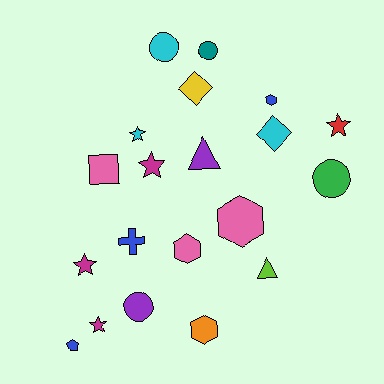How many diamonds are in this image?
There are 2 diamonds.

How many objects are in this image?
There are 20 objects.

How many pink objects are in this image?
There are 3 pink objects.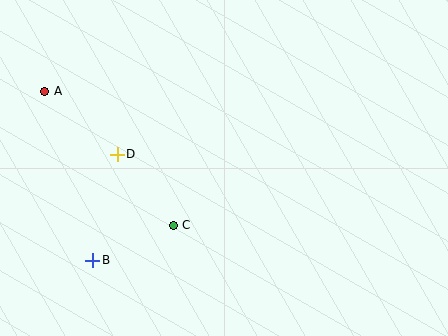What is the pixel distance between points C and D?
The distance between C and D is 91 pixels.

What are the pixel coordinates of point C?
Point C is at (173, 225).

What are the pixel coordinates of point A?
Point A is at (45, 91).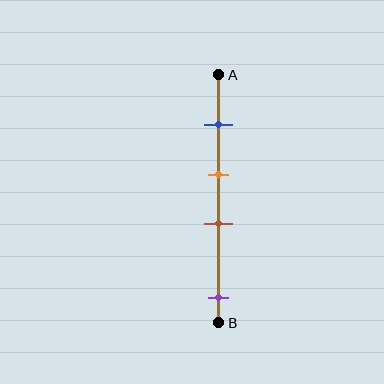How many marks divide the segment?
There are 4 marks dividing the segment.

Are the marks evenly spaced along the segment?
No, the marks are not evenly spaced.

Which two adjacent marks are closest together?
The orange and brown marks are the closest adjacent pair.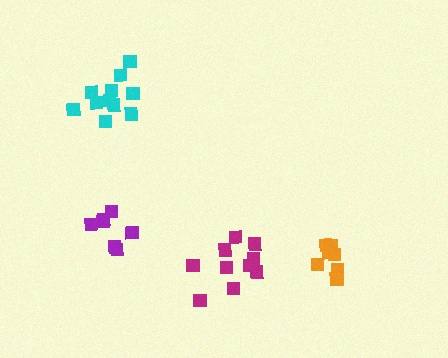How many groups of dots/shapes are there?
There are 4 groups.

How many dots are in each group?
Group 1: 11 dots, Group 2: 7 dots, Group 3: 7 dots, Group 4: 10 dots (35 total).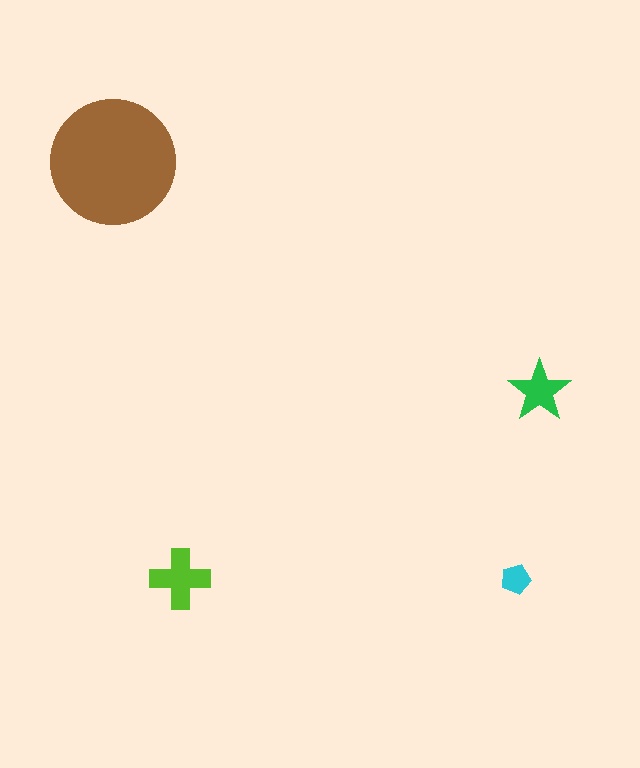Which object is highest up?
The brown circle is topmost.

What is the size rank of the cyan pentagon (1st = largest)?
4th.